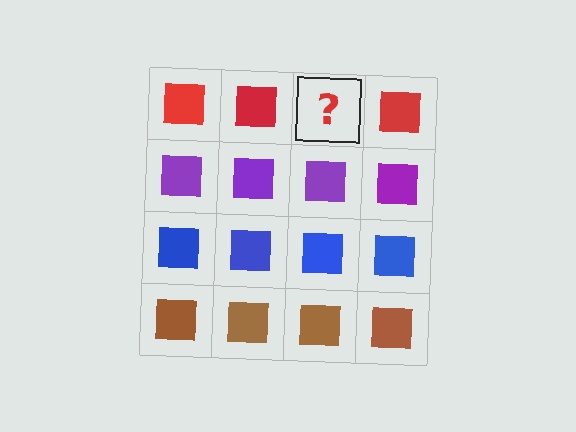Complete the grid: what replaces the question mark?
The question mark should be replaced with a red square.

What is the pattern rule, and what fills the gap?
The rule is that each row has a consistent color. The gap should be filled with a red square.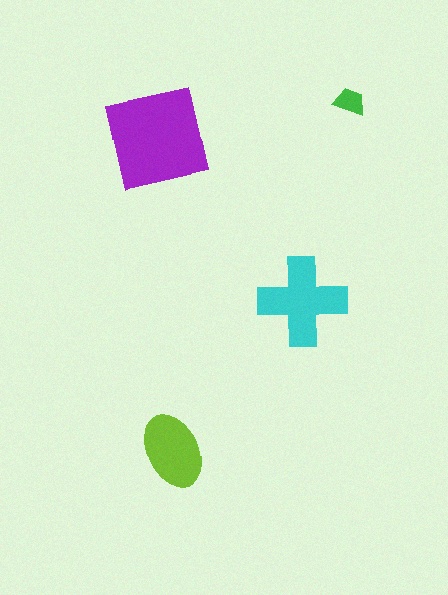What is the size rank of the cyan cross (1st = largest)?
2nd.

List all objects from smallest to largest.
The green trapezoid, the lime ellipse, the cyan cross, the purple square.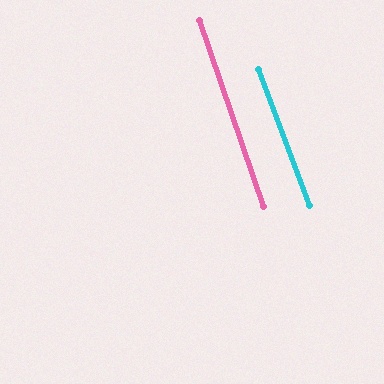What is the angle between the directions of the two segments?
Approximately 2 degrees.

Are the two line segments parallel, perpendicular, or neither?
Parallel — their directions differ by only 1.6°.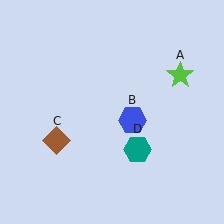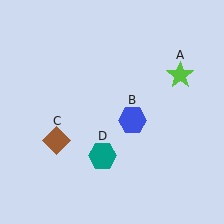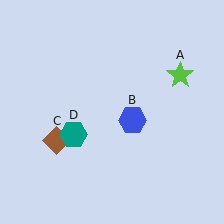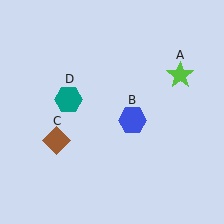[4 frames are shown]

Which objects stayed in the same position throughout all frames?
Lime star (object A) and blue hexagon (object B) and brown diamond (object C) remained stationary.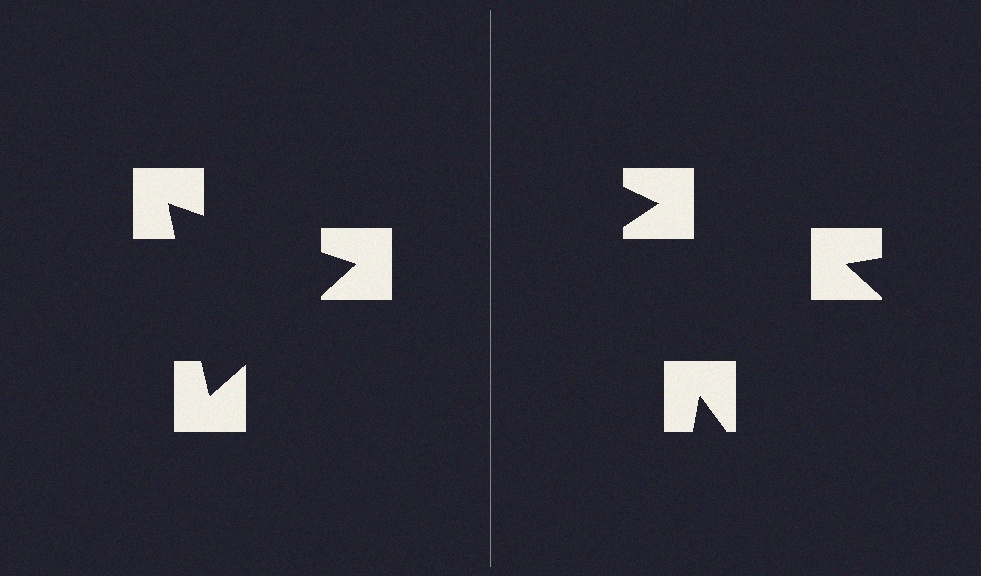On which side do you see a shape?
An illusory triangle appears on the left side. On the right side the wedge cuts are rotated, so no coherent shape forms.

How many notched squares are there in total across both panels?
6 — 3 on each side.